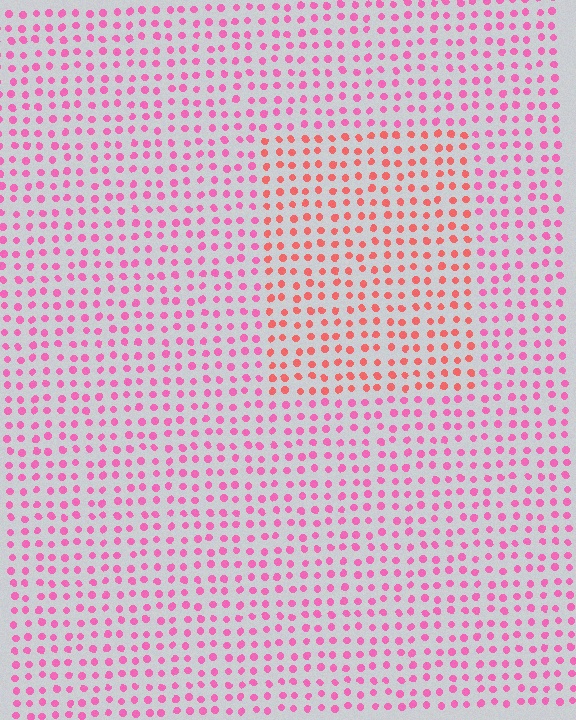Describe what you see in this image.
The image is filled with small pink elements in a uniform arrangement. A rectangle-shaped region is visible where the elements are tinted to a slightly different hue, forming a subtle color boundary.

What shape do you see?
I see a rectangle.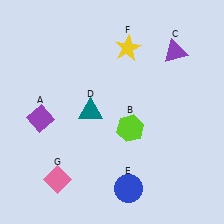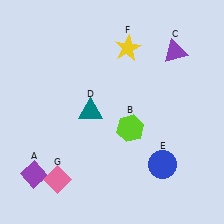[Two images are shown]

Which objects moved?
The objects that moved are: the purple diamond (A), the blue circle (E).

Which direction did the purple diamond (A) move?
The purple diamond (A) moved down.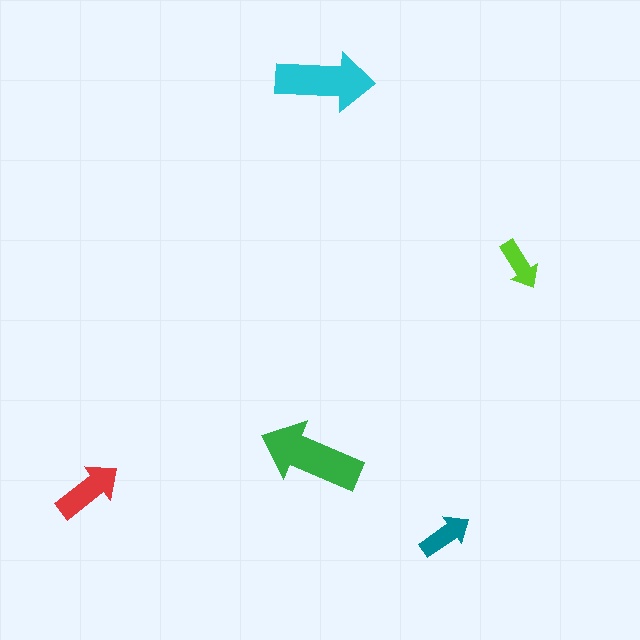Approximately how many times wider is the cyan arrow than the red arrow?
About 1.5 times wider.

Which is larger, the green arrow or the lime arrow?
The green one.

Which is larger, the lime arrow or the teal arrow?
The teal one.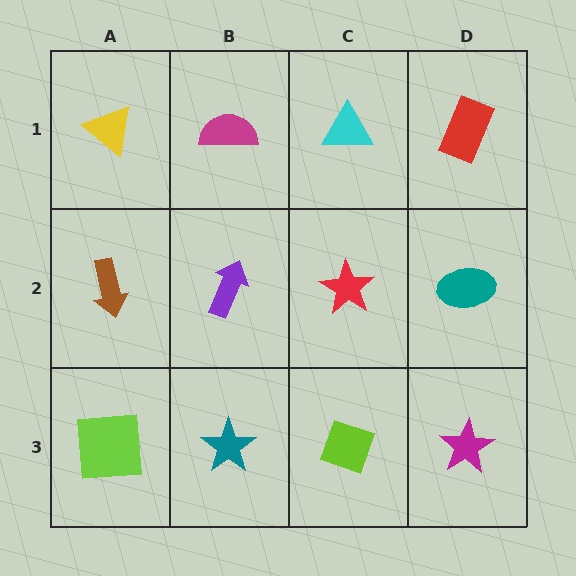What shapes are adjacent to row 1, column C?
A red star (row 2, column C), a magenta semicircle (row 1, column B), a red rectangle (row 1, column D).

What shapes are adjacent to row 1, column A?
A brown arrow (row 2, column A), a magenta semicircle (row 1, column B).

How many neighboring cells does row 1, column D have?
2.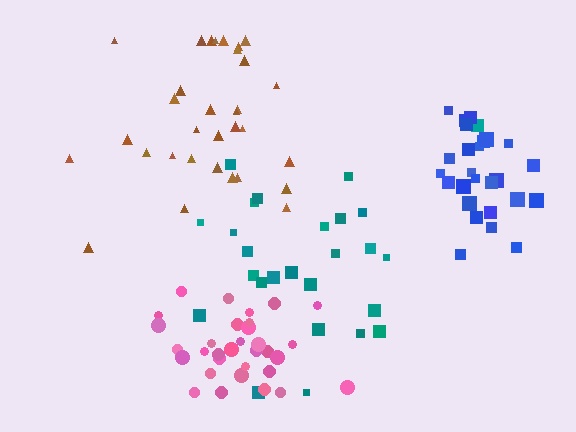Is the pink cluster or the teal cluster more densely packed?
Pink.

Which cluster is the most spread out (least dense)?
Teal.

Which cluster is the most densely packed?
Blue.